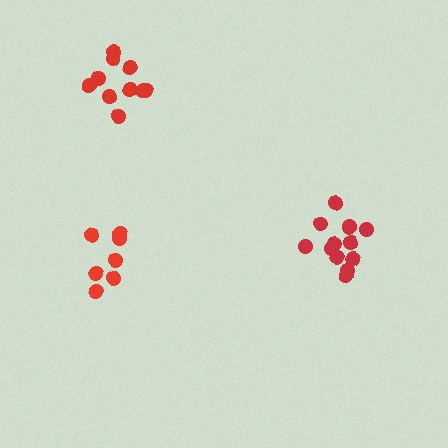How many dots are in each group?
Group 1: 13 dots, Group 2: 7 dots, Group 3: 11 dots (31 total).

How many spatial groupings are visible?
There are 3 spatial groupings.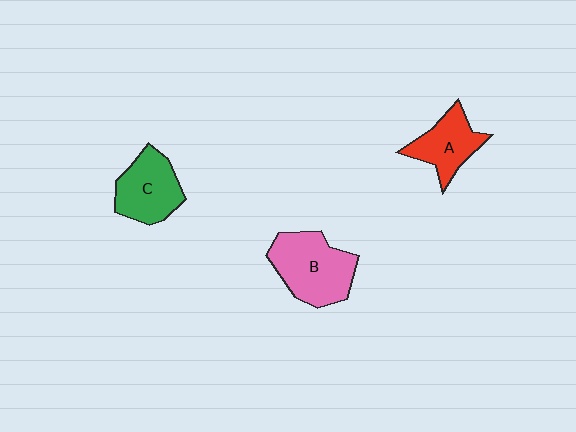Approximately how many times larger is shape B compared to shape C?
Approximately 1.3 times.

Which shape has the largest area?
Shape B (pink).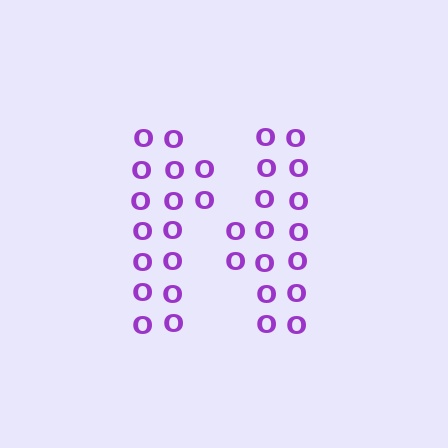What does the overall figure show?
The overall figure shows the letter N.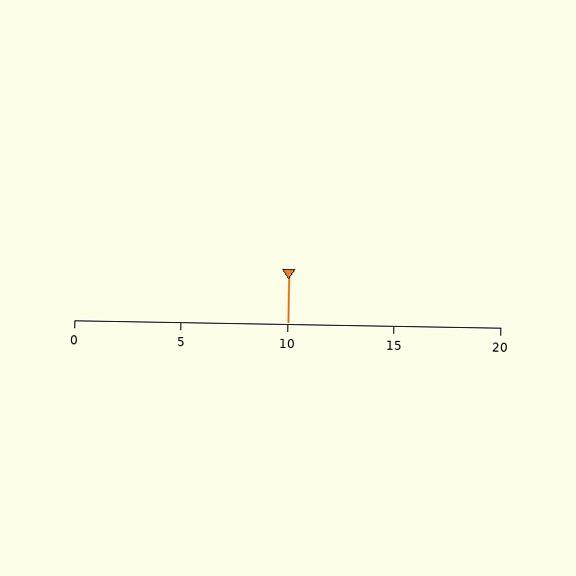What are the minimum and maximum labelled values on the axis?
The axis runs from 0 to 20.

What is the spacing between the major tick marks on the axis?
The major ticks are spaced 5 apart.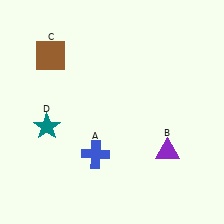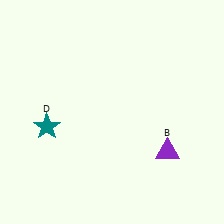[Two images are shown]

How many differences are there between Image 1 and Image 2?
There are 2 differences between the two images.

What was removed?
The blue cross (A), the brown square (C) were removed in Image 2.